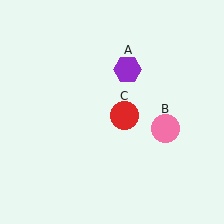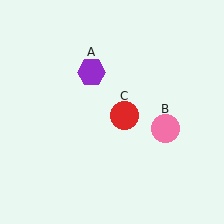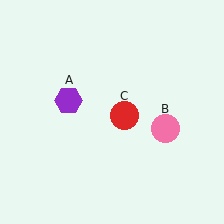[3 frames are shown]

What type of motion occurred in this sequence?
The purple hexagon (object A) rotated counterclockwise around the center of the scene.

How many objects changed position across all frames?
1 object changed position: purple hexagon (object A).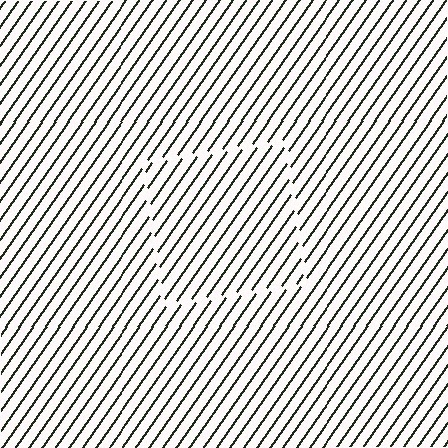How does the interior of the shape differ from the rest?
The interior of the shape contains the same grating, shifted by half a period — the contour is defined by the phase discontinuity where line-ends from the inner and outer gratings abut.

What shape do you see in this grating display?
An illusory square. The interior of the shape contains the same grating, shifted by half a period — the contour is defined by the phase discontinuity where line-ends from the inner and outer gratings abut.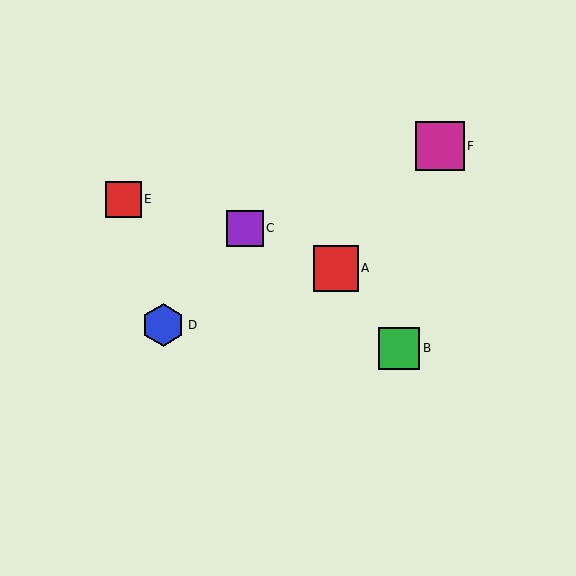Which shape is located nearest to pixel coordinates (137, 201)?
The red square (labeled E) at (123, 199) is nearest to that location.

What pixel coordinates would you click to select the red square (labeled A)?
Click at (336, 268) to select the red square A.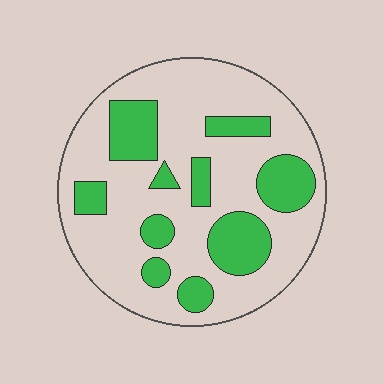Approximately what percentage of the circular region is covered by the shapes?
Approximately 30%.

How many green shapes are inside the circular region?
10.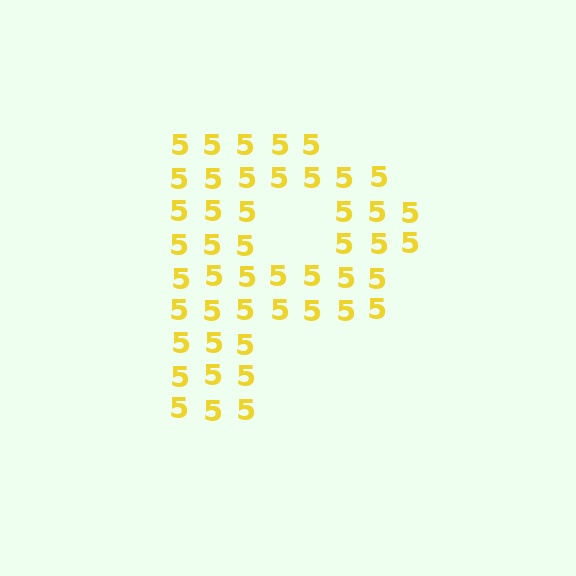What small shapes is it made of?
It is made of small digit 5's.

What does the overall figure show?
The overall figure shows the letter P.